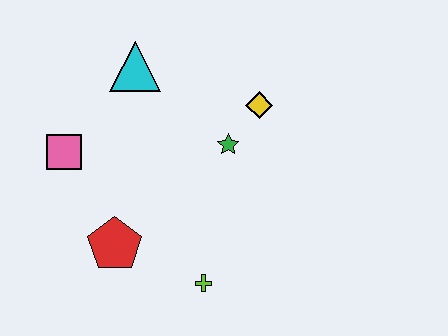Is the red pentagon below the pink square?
Yes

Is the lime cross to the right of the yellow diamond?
No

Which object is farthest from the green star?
The pink square is farthest from the green star.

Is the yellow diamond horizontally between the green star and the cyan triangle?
No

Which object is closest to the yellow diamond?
The green star is closest to the yellow diamond.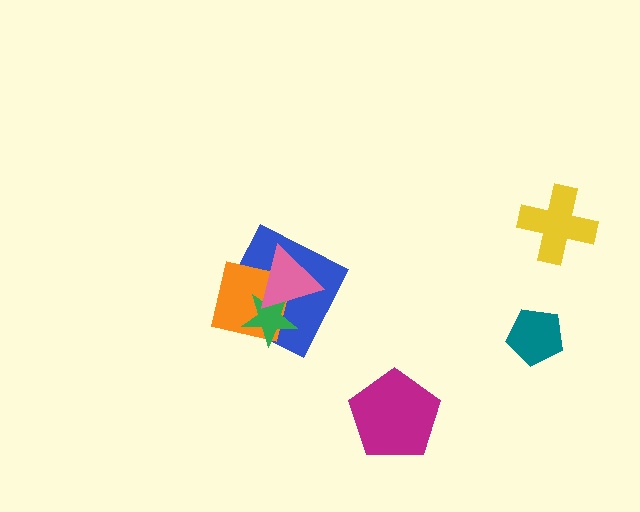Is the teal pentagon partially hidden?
No, no other shape covers it.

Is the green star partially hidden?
Yes, it is partially covered by another shape.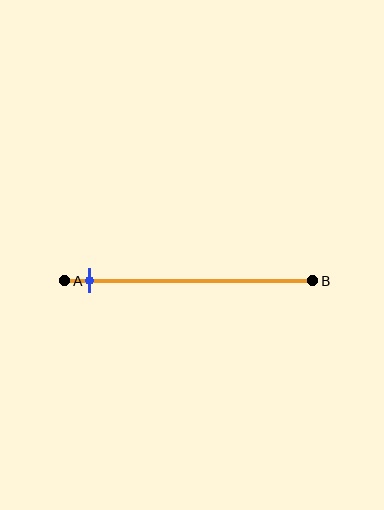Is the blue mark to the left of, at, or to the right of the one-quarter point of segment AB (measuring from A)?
The blue mark is to the left of the one-quarter point of segment AB.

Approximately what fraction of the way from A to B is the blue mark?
The blue mark is approximately 10% of the way from A to B.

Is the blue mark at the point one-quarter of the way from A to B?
No, the mark is at about 10% from A, not at the 25% one-quarter point.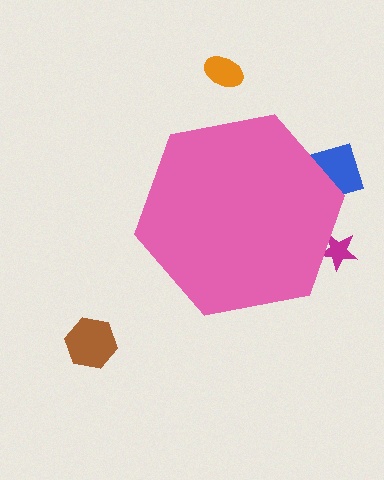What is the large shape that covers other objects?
A pink hexagon.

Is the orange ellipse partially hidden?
No, the orange ellipse is fully visible.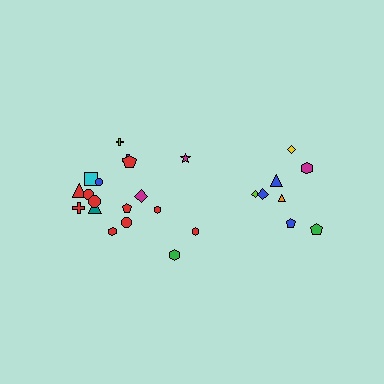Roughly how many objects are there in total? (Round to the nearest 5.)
Roughly 25 objects in total.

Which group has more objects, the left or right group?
The left group.